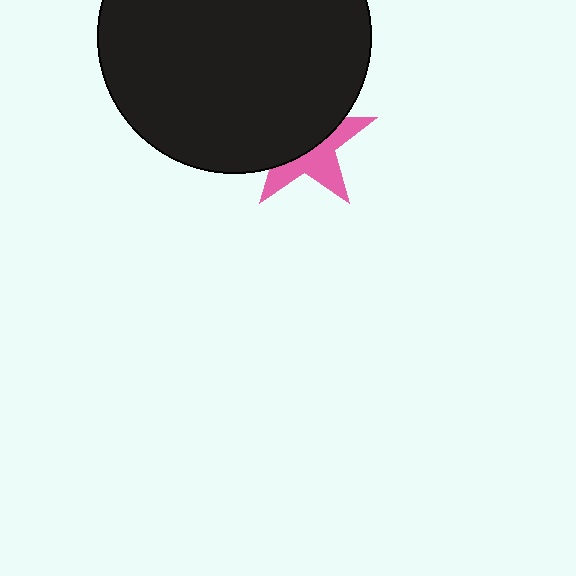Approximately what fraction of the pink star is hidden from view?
Roughly 57% of the pink star is hidden behind the black circle.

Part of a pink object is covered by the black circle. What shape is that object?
It is a star.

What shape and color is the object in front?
The object in front is a black circle.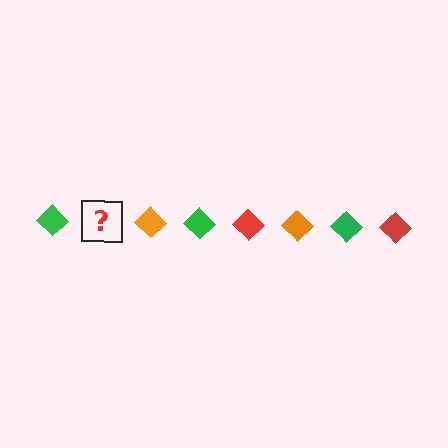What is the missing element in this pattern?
The missing element is a red diamond.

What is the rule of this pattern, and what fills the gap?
The rule is that the pattern cycles through green, red, orange diamonds. The gap should be filled with a red diamond.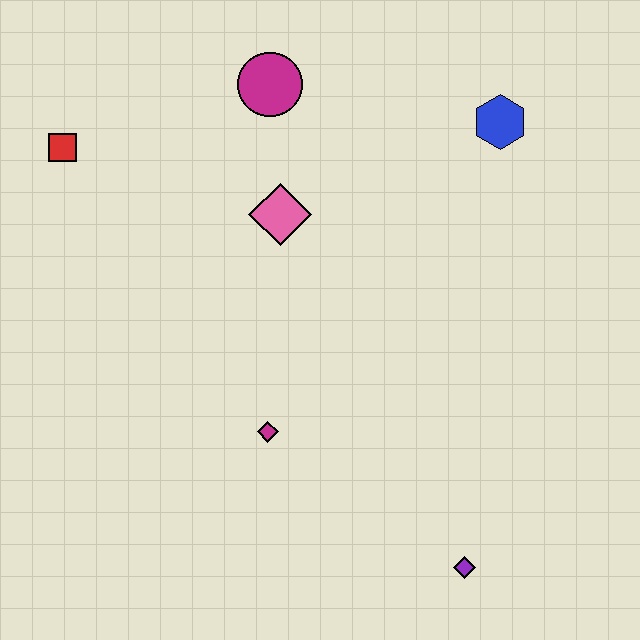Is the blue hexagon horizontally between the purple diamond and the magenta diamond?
No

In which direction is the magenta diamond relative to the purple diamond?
The magenta diamond is to the left of the purple diamond.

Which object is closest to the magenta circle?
The pink diamond is closest to the magenta circle.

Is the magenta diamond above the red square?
No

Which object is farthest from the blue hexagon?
The purple diamond is farthest from the blue hexagon.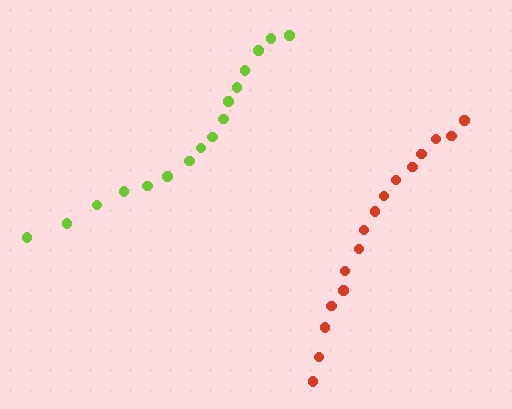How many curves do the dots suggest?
There are 2 distinct paths.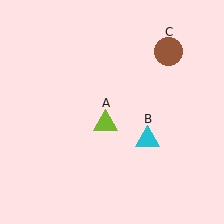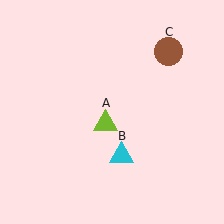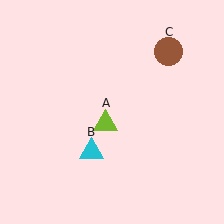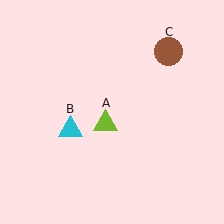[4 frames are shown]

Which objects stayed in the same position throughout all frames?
Lime triangle (object A) and brown circle (object C) remained stationary.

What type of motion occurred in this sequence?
The cyan triangle (object B) rotated clockwise around the center of the scene.